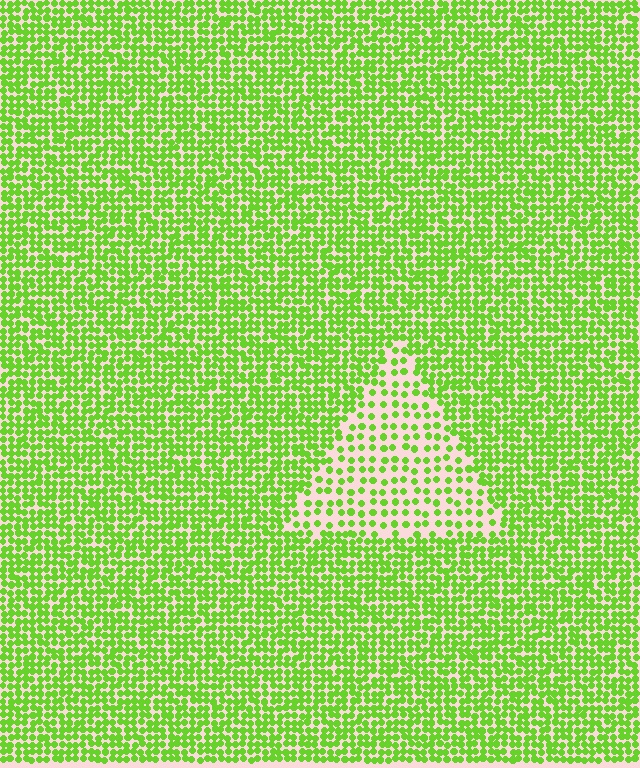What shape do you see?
I see a triangle.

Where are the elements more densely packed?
The elements are more densely packed outside the triangle boundary.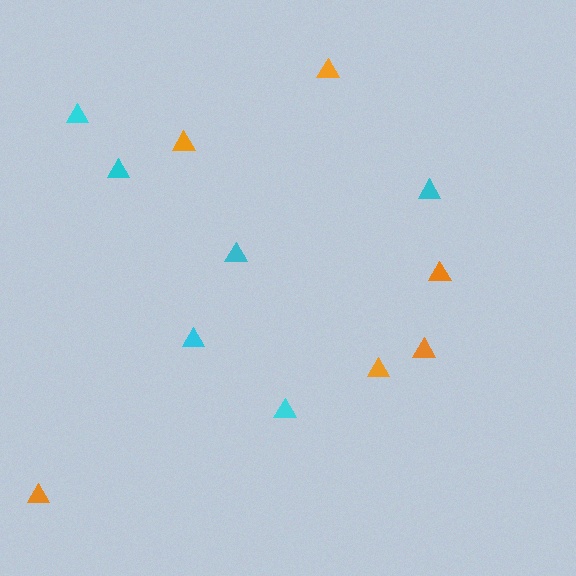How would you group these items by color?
There are 2 groups: one group of orange triangles (6) and one group of cyan triangles (6).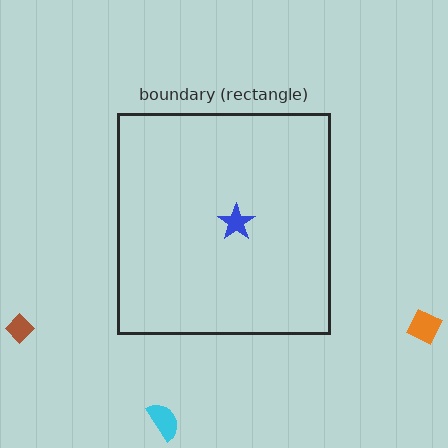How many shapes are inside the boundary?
1 inside, 3 outside.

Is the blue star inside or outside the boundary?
Inside.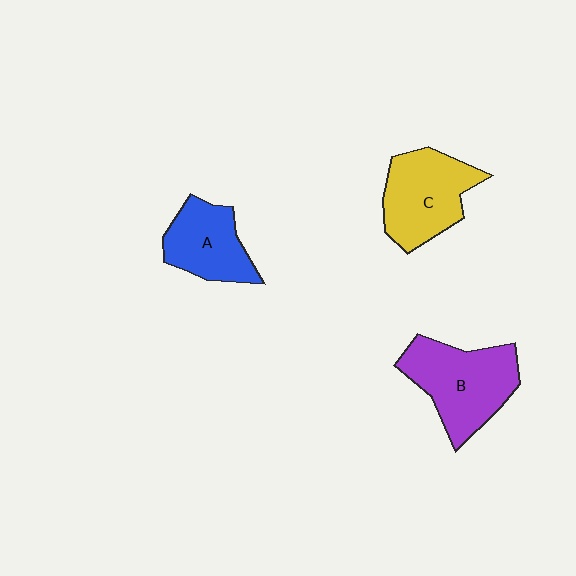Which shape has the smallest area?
Shape A (blue).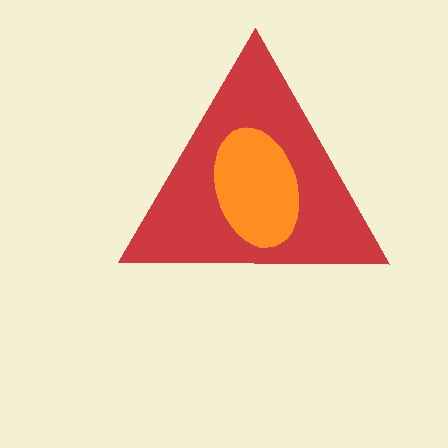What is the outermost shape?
The red triangle.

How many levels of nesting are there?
2.